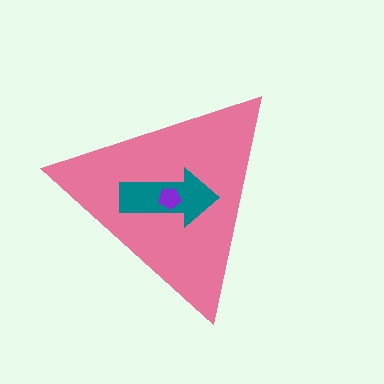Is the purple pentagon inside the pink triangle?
Yes.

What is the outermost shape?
The pink triangle.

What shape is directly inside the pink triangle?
The teal arrow.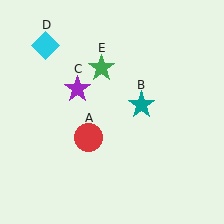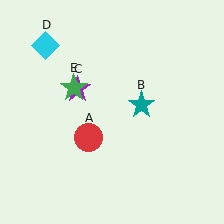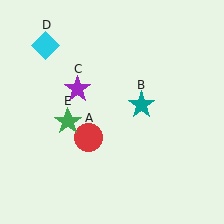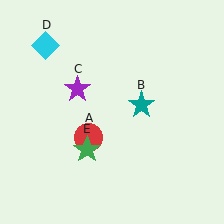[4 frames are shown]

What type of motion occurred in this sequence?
The green star (object E) rotated counterclockwise around the center of the scene.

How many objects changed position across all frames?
1 object changed position: green star (object E).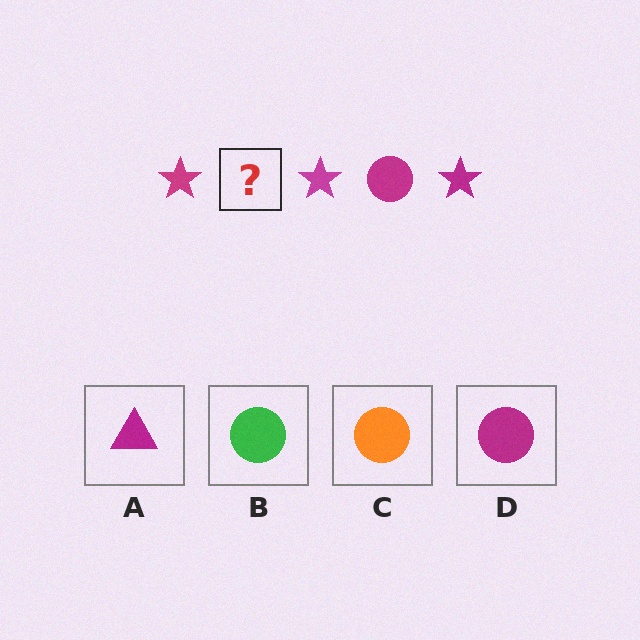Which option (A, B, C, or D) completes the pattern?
D.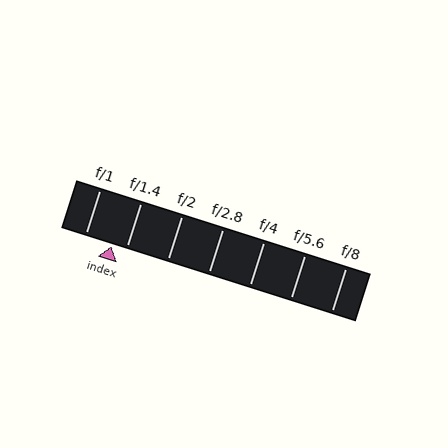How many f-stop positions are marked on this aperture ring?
There are 7 f-stop positions marked.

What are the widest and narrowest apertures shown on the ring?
The widest aperture shown is f/1 and the narrowest is f/8.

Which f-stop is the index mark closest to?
The index mark is closest to f/1.4.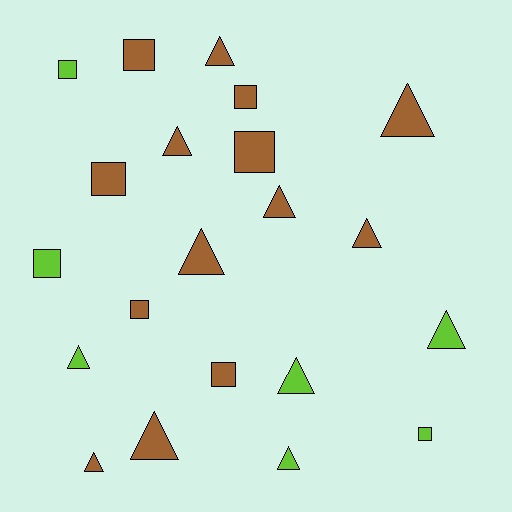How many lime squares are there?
There are 3 lime squares.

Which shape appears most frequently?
Triangle, with 12 objects.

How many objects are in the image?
There are 21 objects.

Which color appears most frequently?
Brown, with 14 objects.